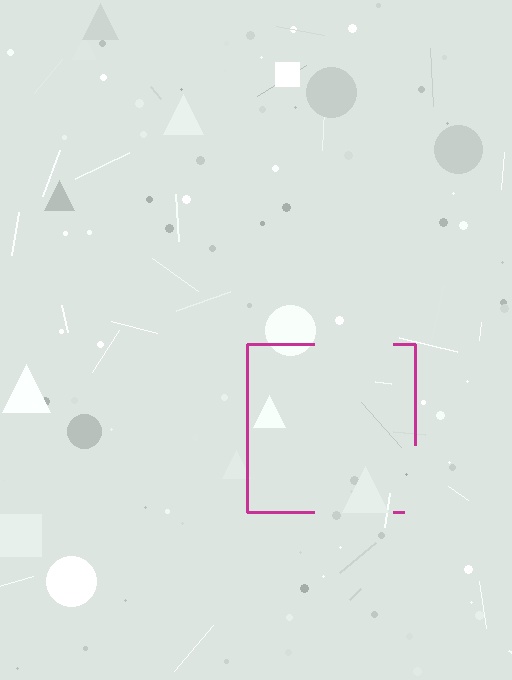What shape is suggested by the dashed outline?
The dashed outline suggests a square.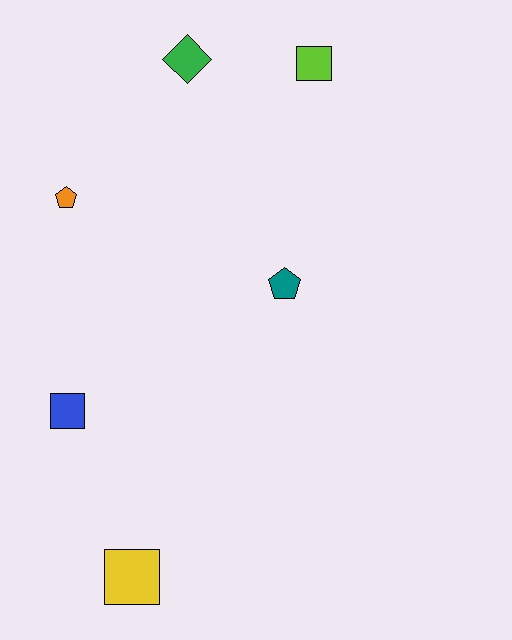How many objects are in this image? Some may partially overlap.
There are 6 objects.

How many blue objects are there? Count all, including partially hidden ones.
There is 1 blue object.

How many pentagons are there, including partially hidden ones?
There are 2 pentagons.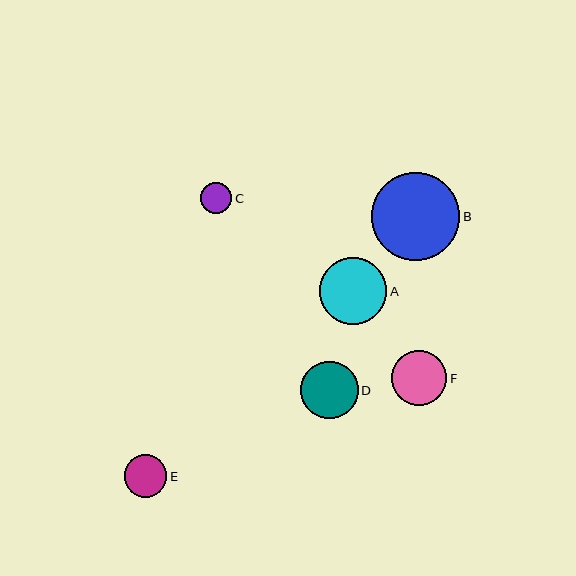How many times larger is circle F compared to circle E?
Circle F is approximately 1.3 times the size of circle E.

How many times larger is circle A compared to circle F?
Circle A is approximately 1.2 times the size of circle F.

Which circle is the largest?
Circle B is the largest with a size of approximately 88 pixels.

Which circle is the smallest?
Circle C is the smallest with a size of approximately 31 pixels.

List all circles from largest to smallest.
From largest to smallest: B, A, D, F, E, C.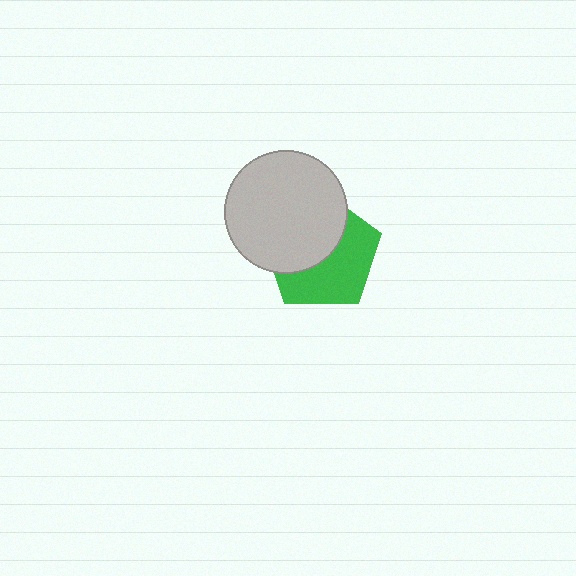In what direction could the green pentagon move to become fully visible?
The green pentagon could move toward the lower-right. That would shift it out from behind the light gray circle entirely.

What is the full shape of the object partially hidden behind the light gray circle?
The partially hidden object is a green pentagon.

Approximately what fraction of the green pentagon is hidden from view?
Roughly 49% of the green pentagon is hidden behind the light gray circle.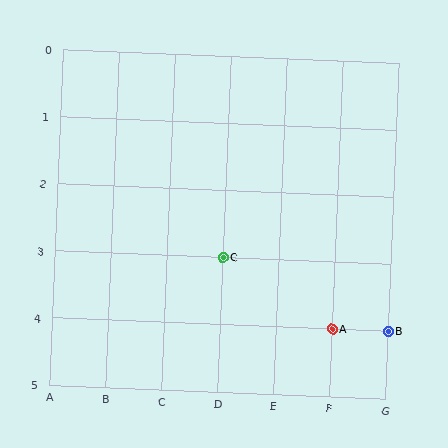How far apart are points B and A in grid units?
Points B and A are 1 column apart.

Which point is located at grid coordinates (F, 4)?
Point A is at (F, 4).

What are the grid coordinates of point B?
Point B is at grid coordinates (G, 4).